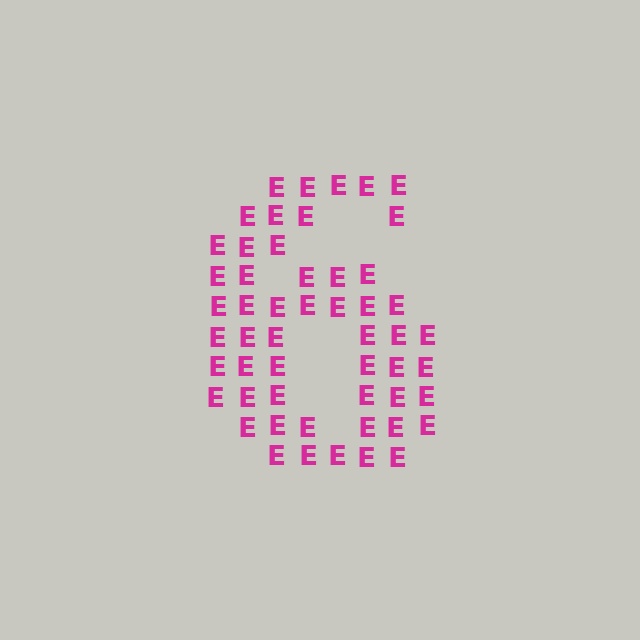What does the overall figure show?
The overall figure shows the digit 6.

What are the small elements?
The small elements are letter E's.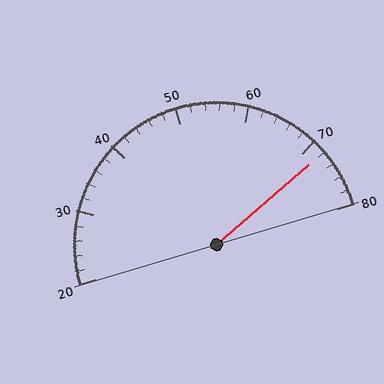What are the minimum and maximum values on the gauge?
The gauge ranges from 20 to 80.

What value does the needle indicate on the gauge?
The needle indicates approximately 72.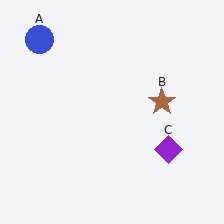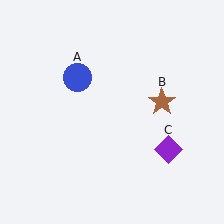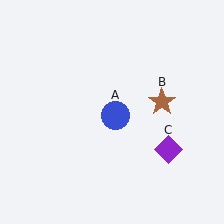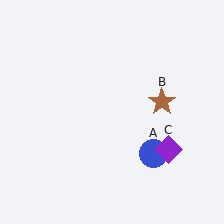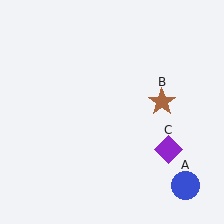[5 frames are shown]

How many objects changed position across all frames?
1 object changed position: blue circle (object A).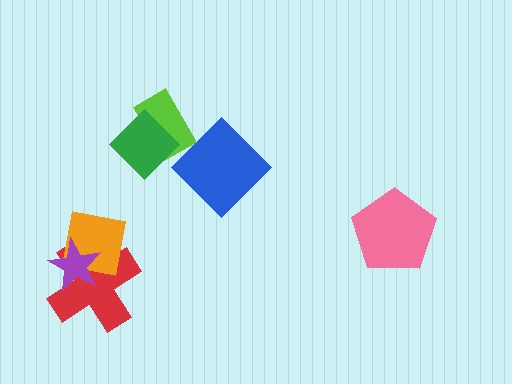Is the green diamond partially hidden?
No, no other shape covers it.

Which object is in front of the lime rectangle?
The green diamond is in front of the lime rectangle.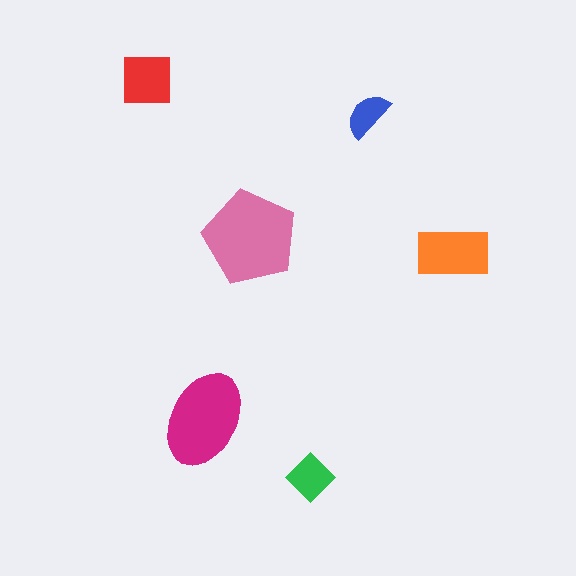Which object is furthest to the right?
The orange rectangle is rightmost.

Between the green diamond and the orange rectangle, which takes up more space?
The orange rectangle.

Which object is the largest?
The pink pentagon.